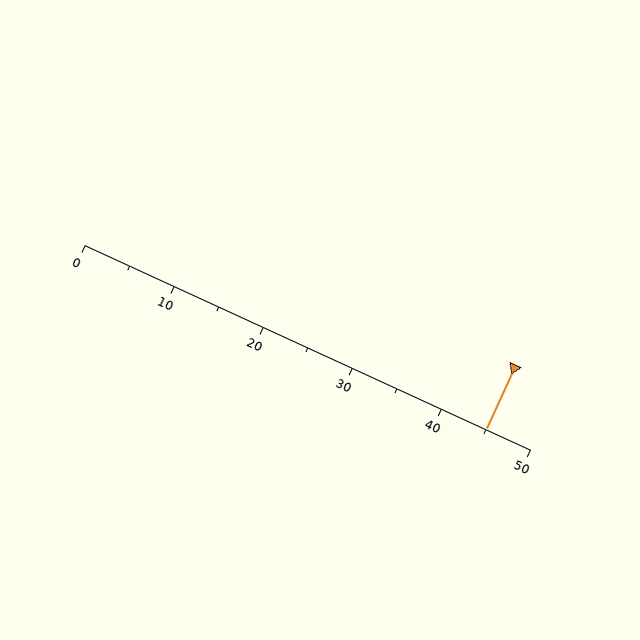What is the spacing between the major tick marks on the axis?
The major ticks are spaced 10 apart.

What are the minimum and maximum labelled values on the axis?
The axis runs from 0 to 50.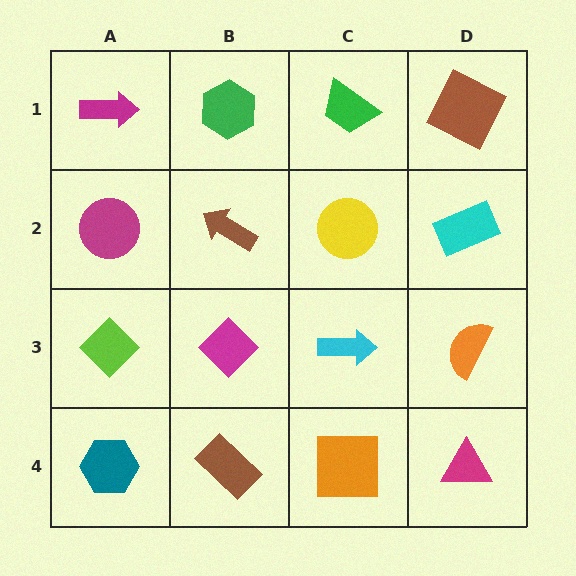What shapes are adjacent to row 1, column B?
A brown arrow (row 2, column B), a magenta arrow (row 1, column A), a green trapezoid (row 1, column C).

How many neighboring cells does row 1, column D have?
2.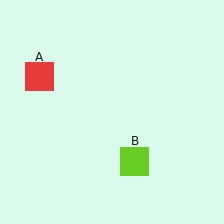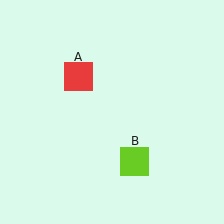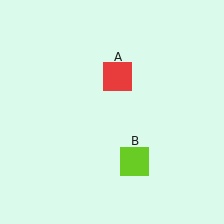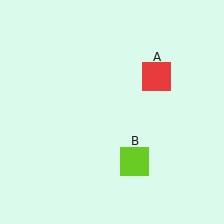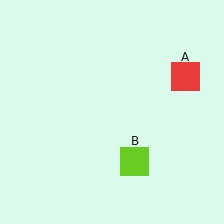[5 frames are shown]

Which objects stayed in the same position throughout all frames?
Lime square (object B) remained stationary.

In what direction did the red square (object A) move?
The red square (object A) moved right.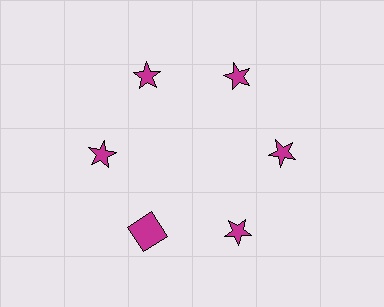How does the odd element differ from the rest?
It has a different shape: square instead of star.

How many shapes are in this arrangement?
There are 6 shapes arranged in a ring pattern.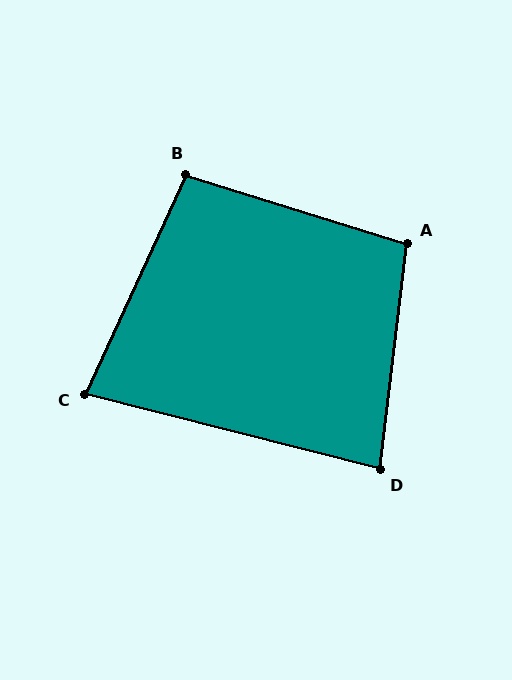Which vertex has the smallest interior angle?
C, at approximately 80 degrees.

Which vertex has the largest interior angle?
A, at approximately 100 degrees.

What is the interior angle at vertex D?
Approximately 83 degrees (acute).